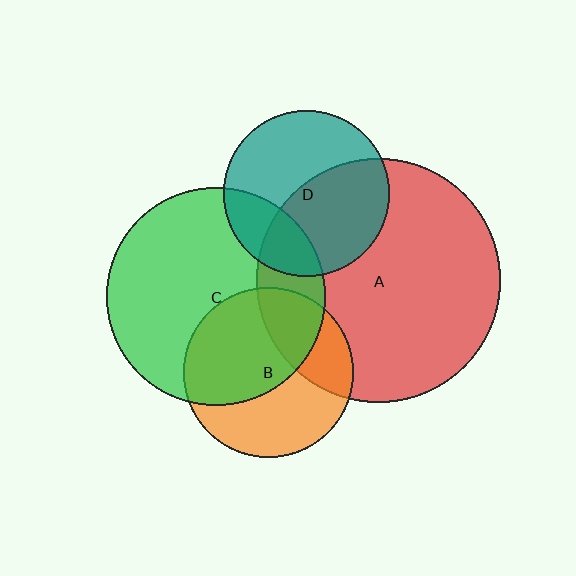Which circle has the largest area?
Circle A (red).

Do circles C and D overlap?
Yes.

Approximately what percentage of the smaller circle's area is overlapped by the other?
Approximately 25%.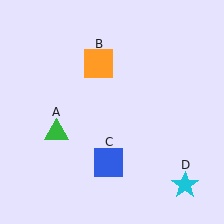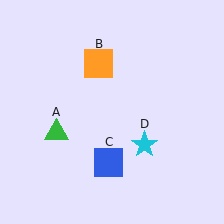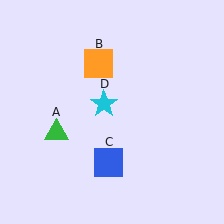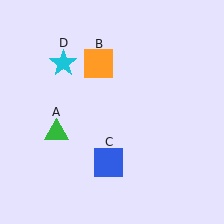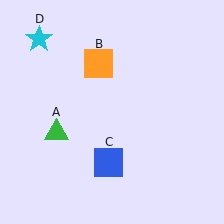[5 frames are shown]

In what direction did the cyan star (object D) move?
The cyan star (object D) moved up and to the left.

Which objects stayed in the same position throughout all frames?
Green triangle (object A) and orange square (object B) and blue square (object C) remained stationary.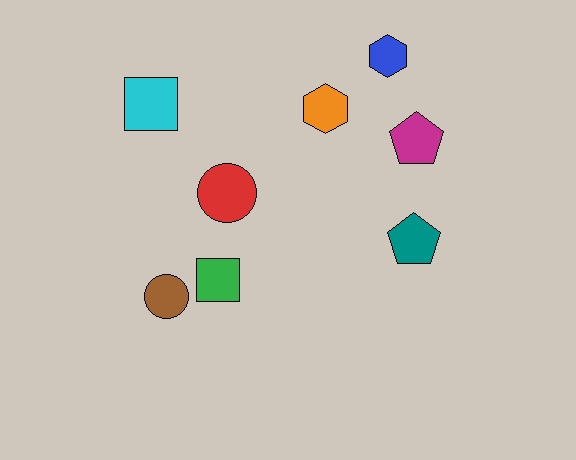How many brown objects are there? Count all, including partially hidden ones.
There is 1 brown object.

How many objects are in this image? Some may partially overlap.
There are 8 objects.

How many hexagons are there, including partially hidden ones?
There are 2 hexagons.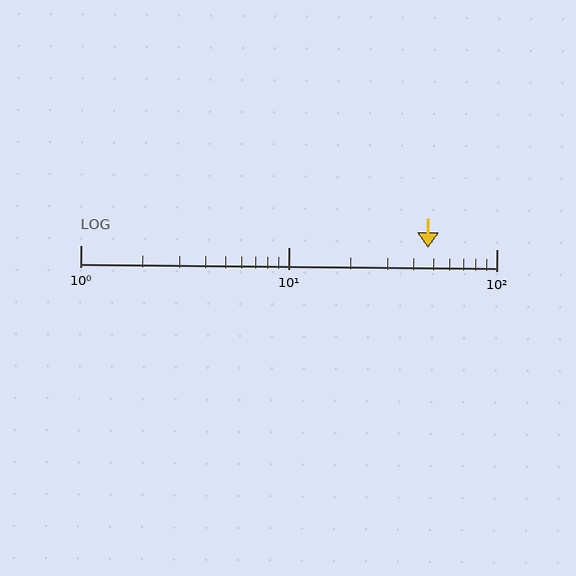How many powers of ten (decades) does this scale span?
The scale spans 2 decades, from 1 to 100.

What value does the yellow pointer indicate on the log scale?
The pointer indicates approximately 47.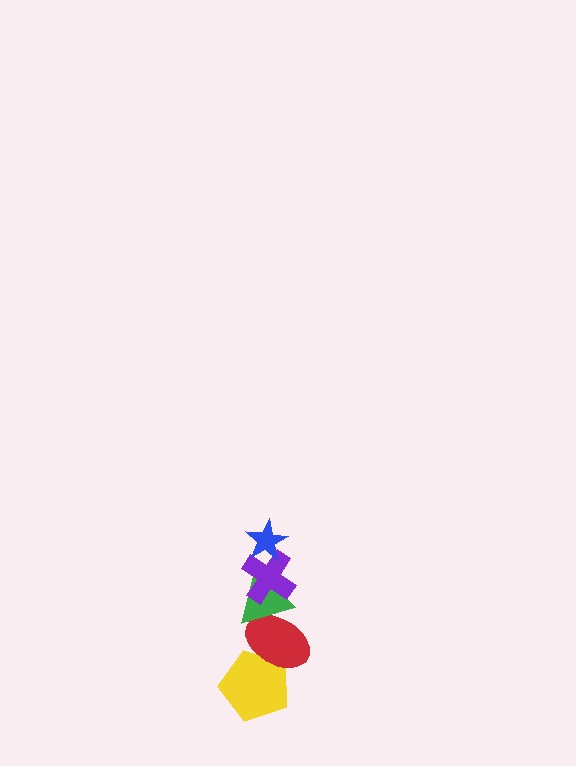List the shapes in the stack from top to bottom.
From top to bottom: the blue star, the purple cross, the green triangle, the red ellipse, the yellow pentagon.